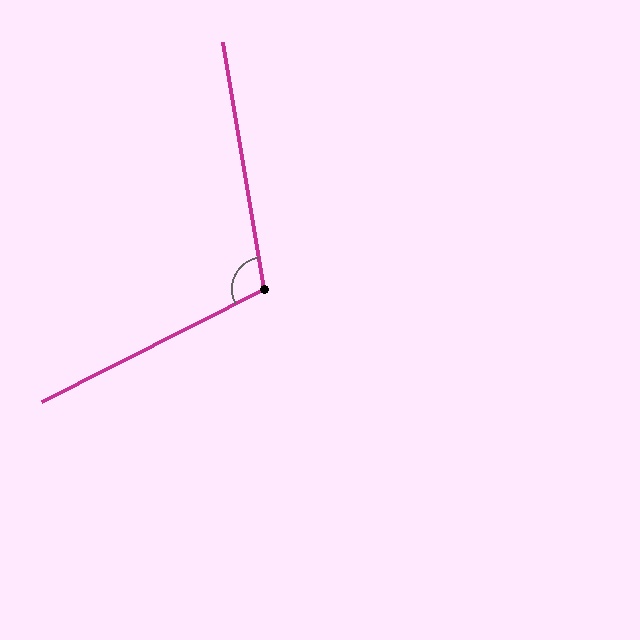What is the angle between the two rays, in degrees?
Approximately 108 degrees.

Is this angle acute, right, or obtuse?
It is obtuse.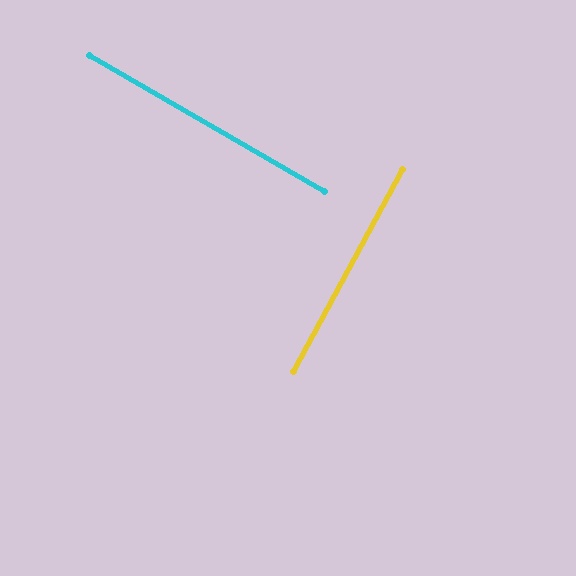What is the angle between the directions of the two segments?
Approximately 88 degrees.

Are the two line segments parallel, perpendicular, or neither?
Perpendicular — they meet at approximately 88°.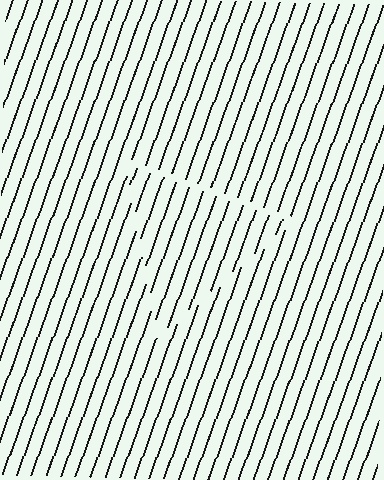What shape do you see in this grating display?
An illusory triangle. The interior of the shape contains the same grating, shifted by half a period — the contour is defined by the phase discontinuity where line-ends from the inner and outer gratings abut.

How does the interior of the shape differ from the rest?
The interior of the shape contains the same grating, shifted by half a period — the contour is defined by the phase discontinuity where line-ends from the inner and outer gratings abut.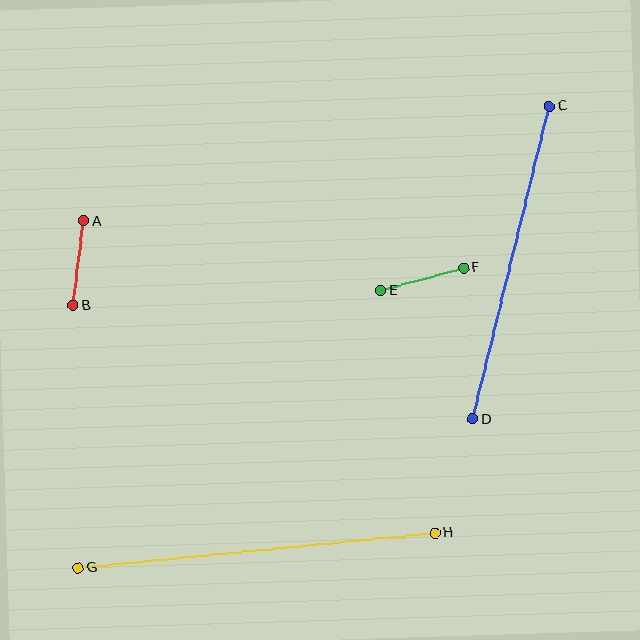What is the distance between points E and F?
The distance is approximately 86 pixels.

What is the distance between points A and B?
The distance is approximately 85 pixels.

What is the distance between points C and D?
The distance is approximately 322 pixels.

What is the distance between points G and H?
The distance is approximately 359 pixels.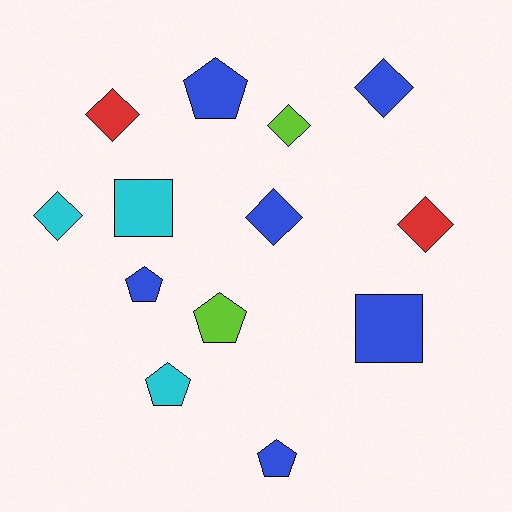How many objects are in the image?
There are 13 objects.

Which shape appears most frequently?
Diamond, with 6 objects.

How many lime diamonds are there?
There is 1 lime diamond.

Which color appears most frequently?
Blue, with 6 objects.